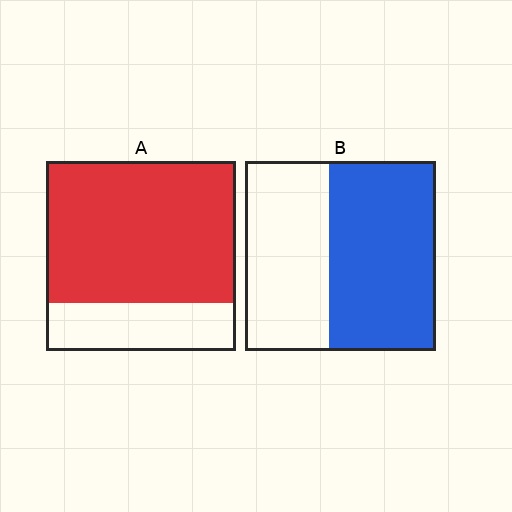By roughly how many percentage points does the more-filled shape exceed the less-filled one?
By roughly 20 percentage points (A over B).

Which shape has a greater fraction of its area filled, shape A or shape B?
Shape A.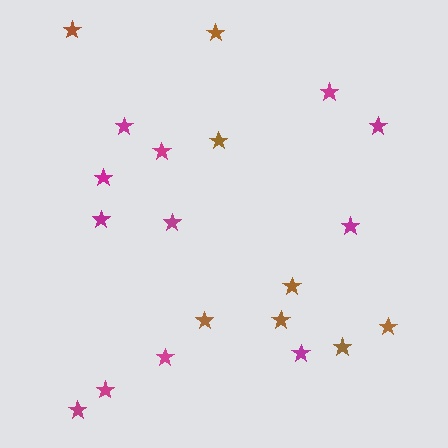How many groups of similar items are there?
There are 2 groups: one group of magenta stars (12) and one group of brown stars (8).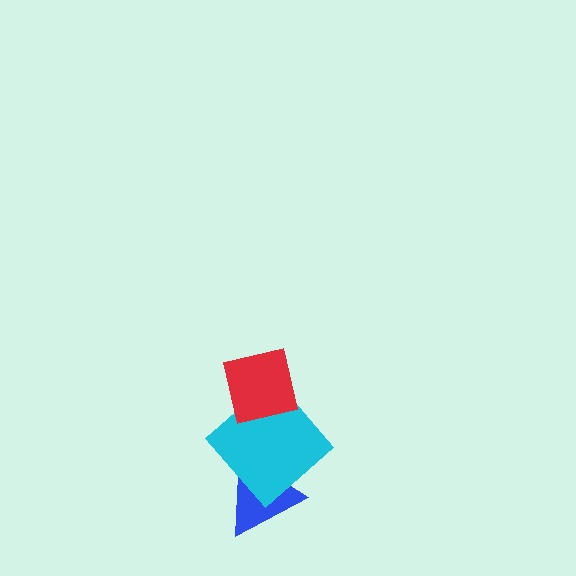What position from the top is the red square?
The red square is 1st from the top.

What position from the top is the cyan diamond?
The cyan diamond is 2nd from the top.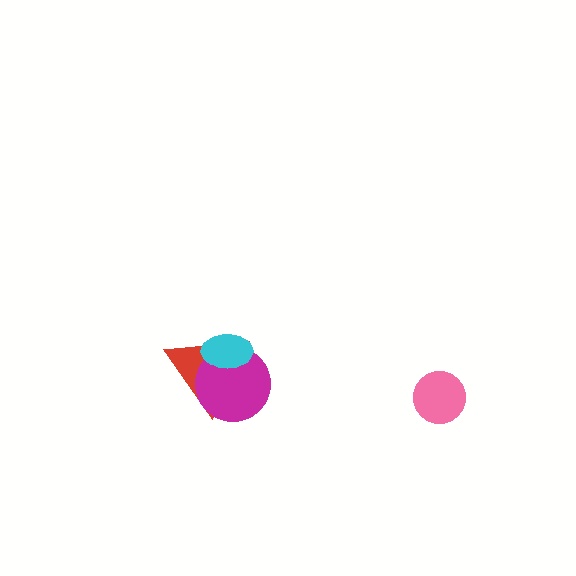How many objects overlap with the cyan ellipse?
2 objects overlap with the cyan ellipse.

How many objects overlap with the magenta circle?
2 objects overlap with the magenta circle.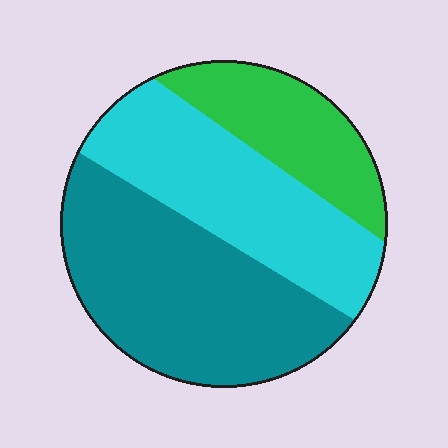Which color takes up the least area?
Green, at roughly 20%.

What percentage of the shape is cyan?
Cyan takes up about one third (1/3) of the shape.